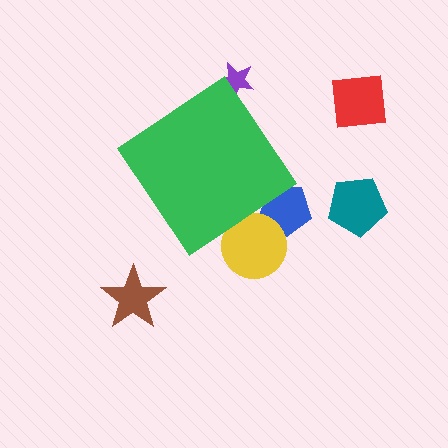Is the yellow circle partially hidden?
Yes, the yellow circle is partially hidden behind the green diamond.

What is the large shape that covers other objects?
A green diamond.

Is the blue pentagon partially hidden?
Yes, the blue pentagon is partially hidden behind the green diamond.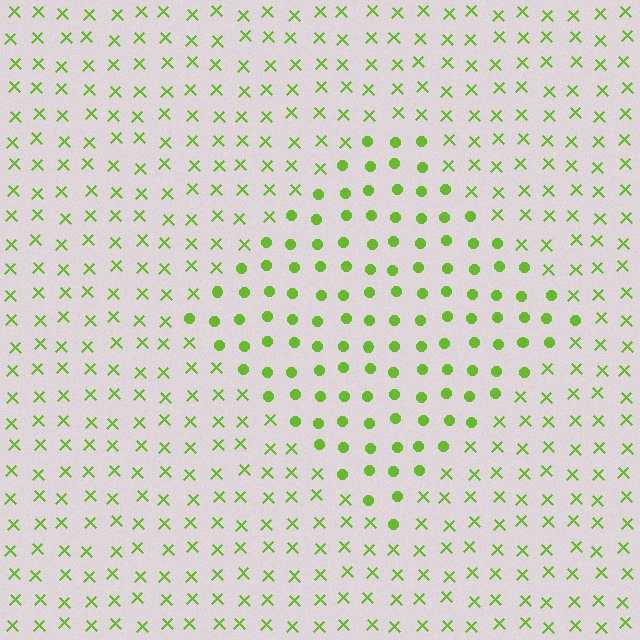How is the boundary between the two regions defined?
The boundary is defined by a change in element shape: circles inside vs. X marks outside. All elements share the same color and spacing.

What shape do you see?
I see a diamond.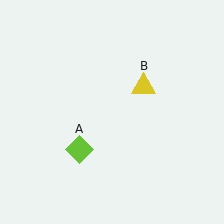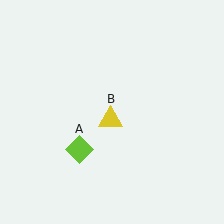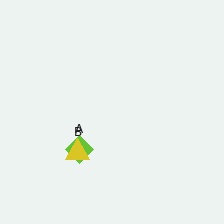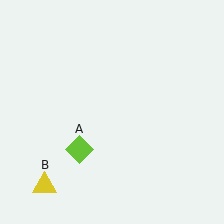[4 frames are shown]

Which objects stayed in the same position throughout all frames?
Lime diamond (object A) remained stationary.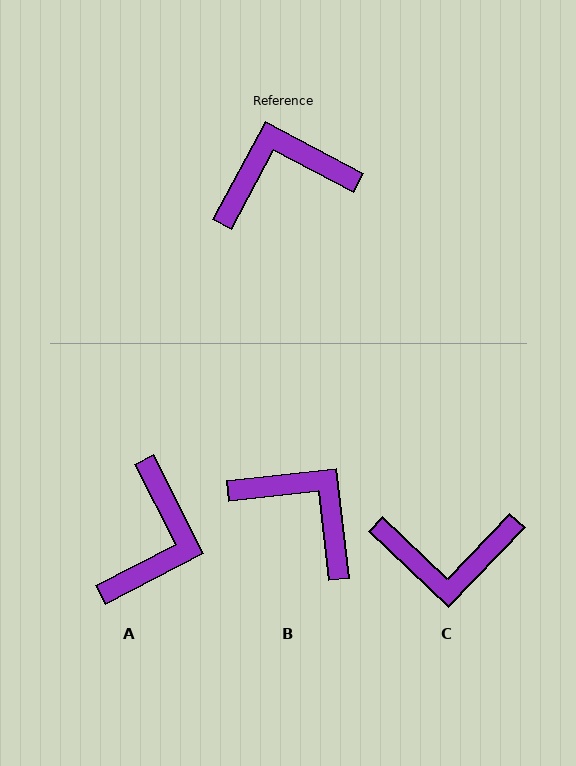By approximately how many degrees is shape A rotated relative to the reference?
Approximately 125 degrees clockwise.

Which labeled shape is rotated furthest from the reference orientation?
C, about 164 degrees away.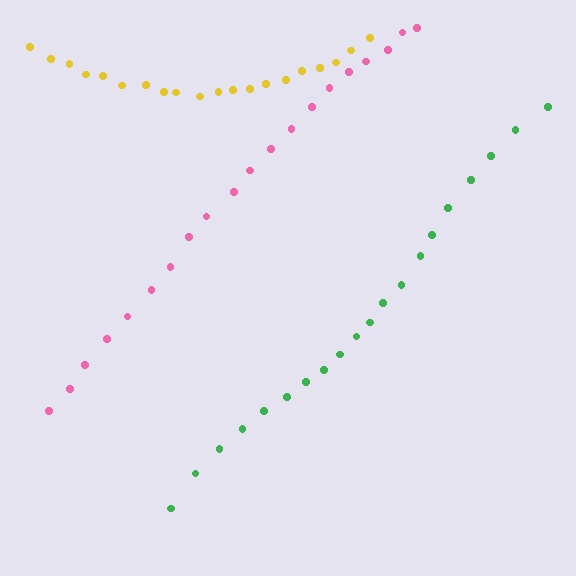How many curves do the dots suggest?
There are 3 distinct paths.